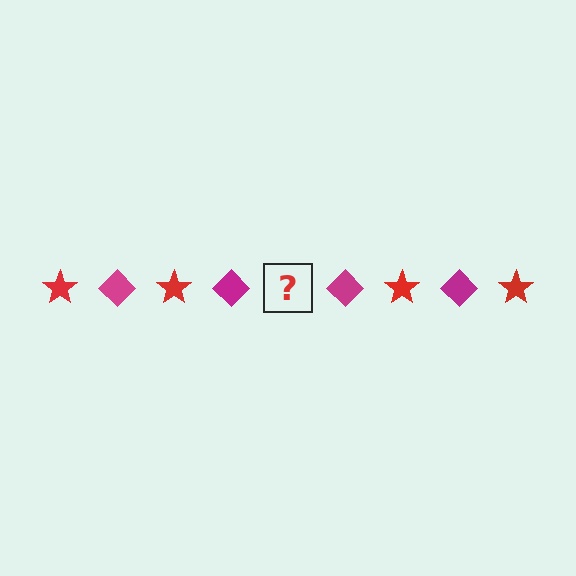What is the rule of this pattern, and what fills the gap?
The rule is that the pattern alternates between red star and magenta diamond. The gap should be filled with a red star.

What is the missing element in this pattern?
The missing element is a red star.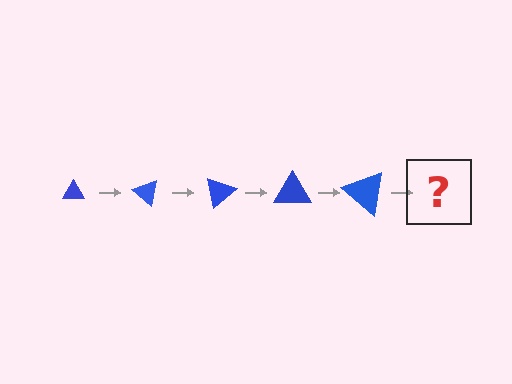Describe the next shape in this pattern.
It should be a triangle, larger than the previous one and rotated 200 degrees from the start.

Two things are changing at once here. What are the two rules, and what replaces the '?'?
The two rules are that the triangle grows larger each step and it rotates 40 degrees each step. The '?' should be a triangle, larger than the previous one and rotated 200 degrees from the start.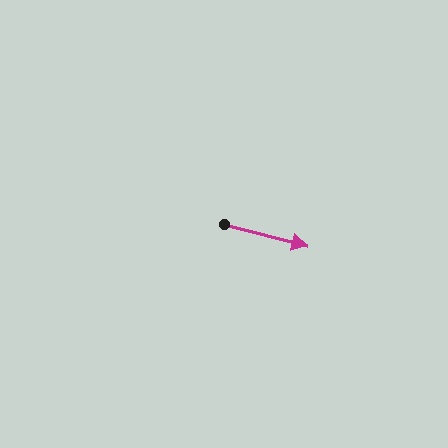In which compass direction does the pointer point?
East.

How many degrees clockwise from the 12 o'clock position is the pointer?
Approximately 105 degrees.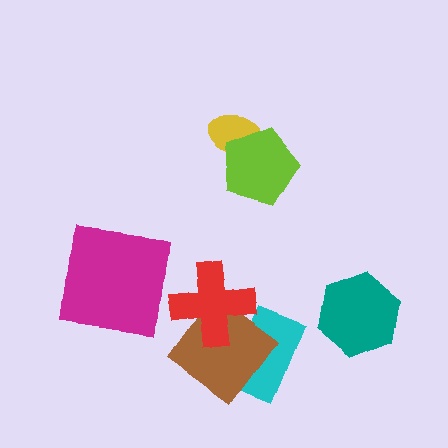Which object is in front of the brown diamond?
The red cross is in front of the brown diamond.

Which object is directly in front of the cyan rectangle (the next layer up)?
The brown diamond is directly in front of the cyan rectangle.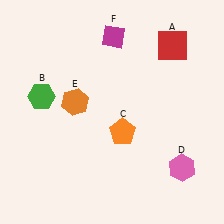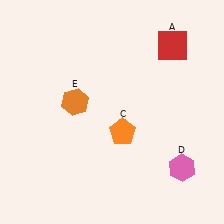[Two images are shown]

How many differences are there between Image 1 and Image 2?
There are 2 differences between the two images.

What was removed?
The magenta diamond (F), the green hexagon (B) were removed in Image 2.